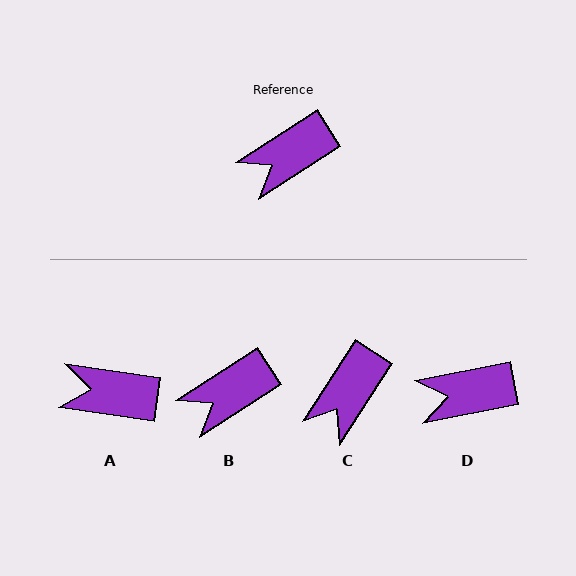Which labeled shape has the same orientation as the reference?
B.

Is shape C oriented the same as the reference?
No, it is off by about 24 degrees.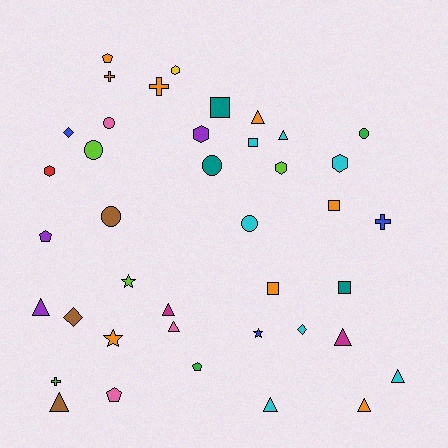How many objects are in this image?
There are 40 objects.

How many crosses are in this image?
There are 4 crosses.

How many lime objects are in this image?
There are 4 lime objects.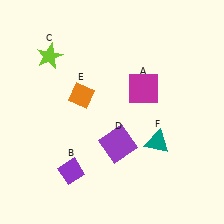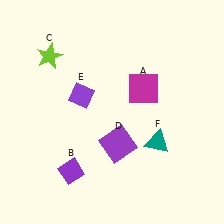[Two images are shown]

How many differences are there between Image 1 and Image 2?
There is 1 difference between the two images.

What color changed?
The diamond (E) changed from orange in Image 1 to purple in Image 2.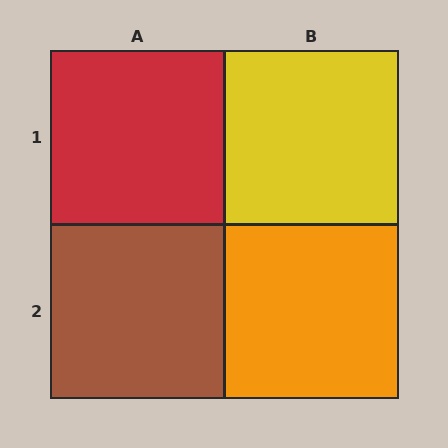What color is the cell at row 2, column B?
Orange.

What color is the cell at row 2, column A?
Brown.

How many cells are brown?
1 cell is brown.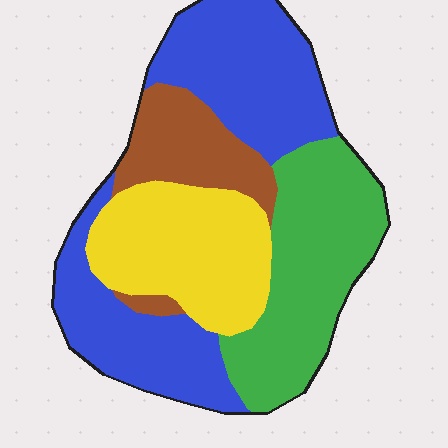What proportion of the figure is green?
Green covers 26% of the figure.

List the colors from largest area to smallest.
From largest to smallest: blue, green, yellow, brown.